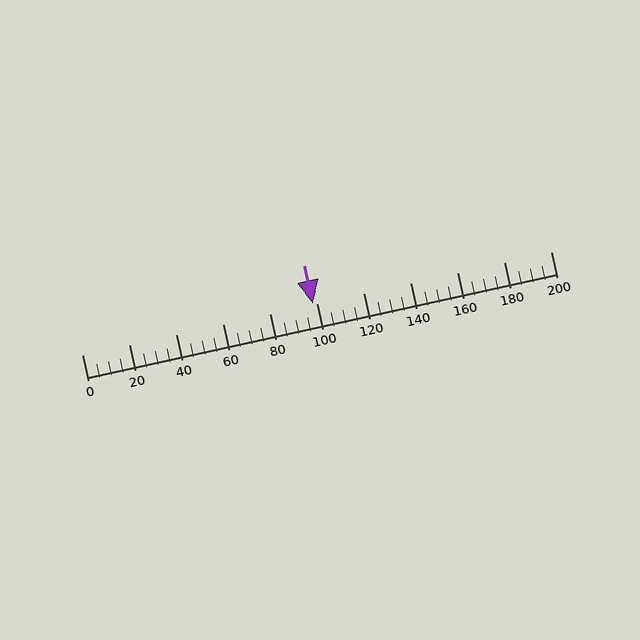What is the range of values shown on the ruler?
The ruler shows values from 0 to 200.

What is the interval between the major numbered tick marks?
The major tick marks are spaced 20 units apart.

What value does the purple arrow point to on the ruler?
The purple arrow points to approximately 98.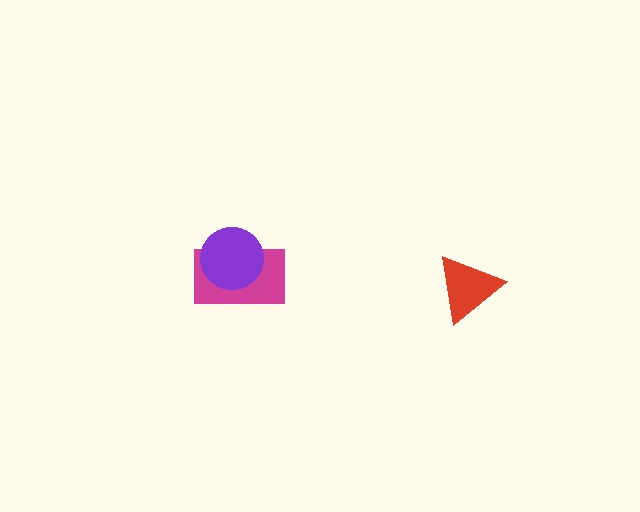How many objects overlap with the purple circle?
1 object overlaps with the purple circle.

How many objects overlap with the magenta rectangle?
1 object overlaps with the magenta rectangle.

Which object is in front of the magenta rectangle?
The purple circle is in front of the magenta rectangle.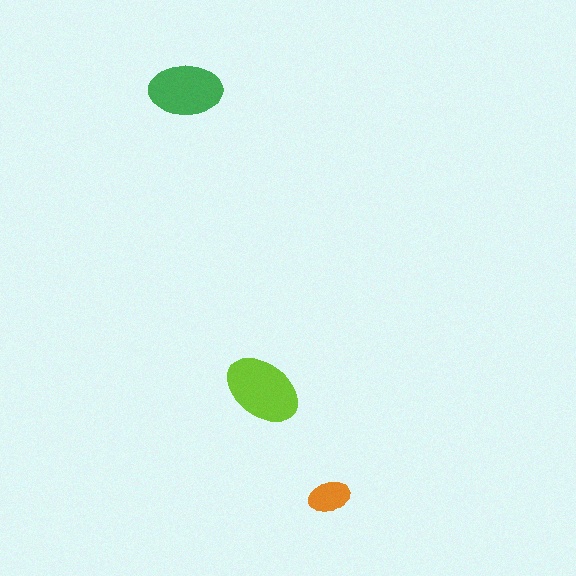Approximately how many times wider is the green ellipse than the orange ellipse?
About 1.5 times wider.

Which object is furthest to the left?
The green ellipse is leftmost.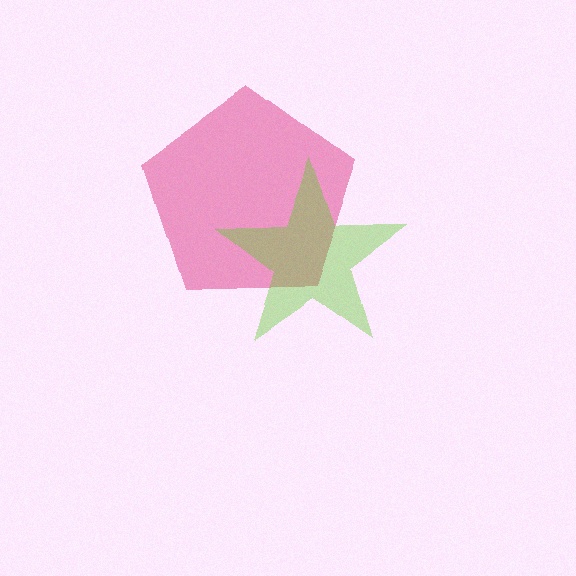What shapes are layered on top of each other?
The layered shapes are: a pink pentagon, a lime star.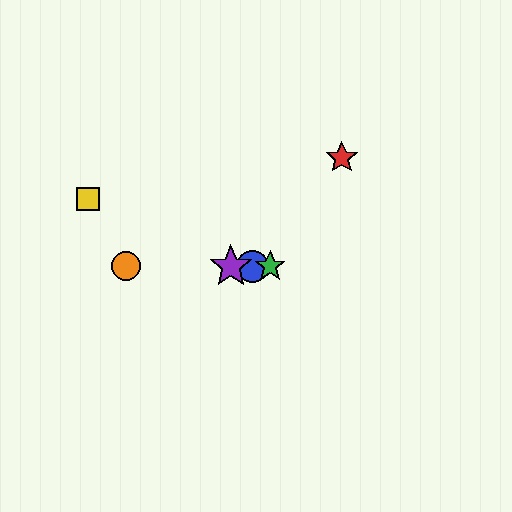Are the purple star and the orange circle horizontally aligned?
Yes, both are at y≈266.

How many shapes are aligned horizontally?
4 shapes (the blue circle, the green star, the purple star, the orange circle) are aligned horizontally.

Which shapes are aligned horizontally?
The blue circle, the green star, the purple star, the orange circle are aligned horizontally.